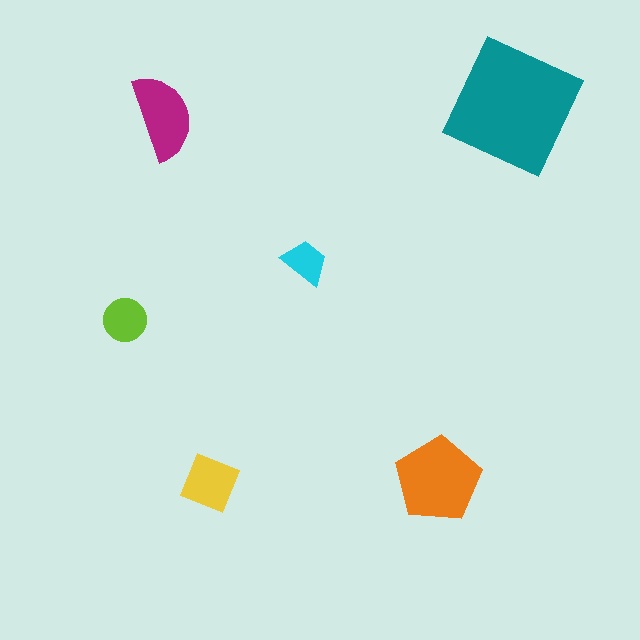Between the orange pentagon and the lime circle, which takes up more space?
The orange pentagon.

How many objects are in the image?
There are 6 objects in the image.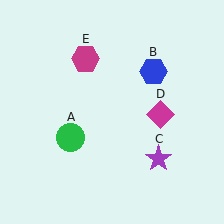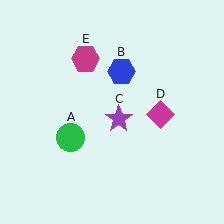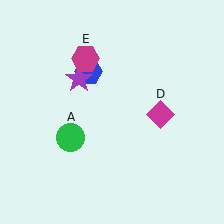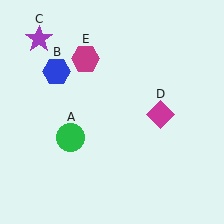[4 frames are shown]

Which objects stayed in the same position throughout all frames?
Green circle (object A) and magenta diamond (object D) and magenta hexagon (object E) remained stationary.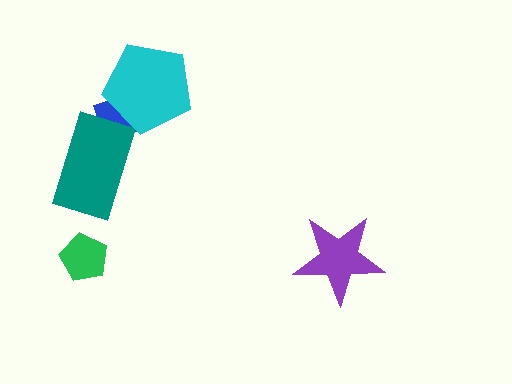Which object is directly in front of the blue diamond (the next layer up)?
The teal rectangle is directly in front of the blue diamond.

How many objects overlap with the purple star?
0 objects overlap with the purple star.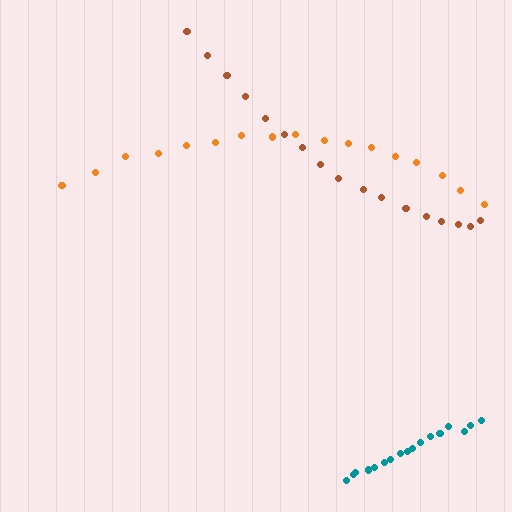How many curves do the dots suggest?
There are 3 distinct paths.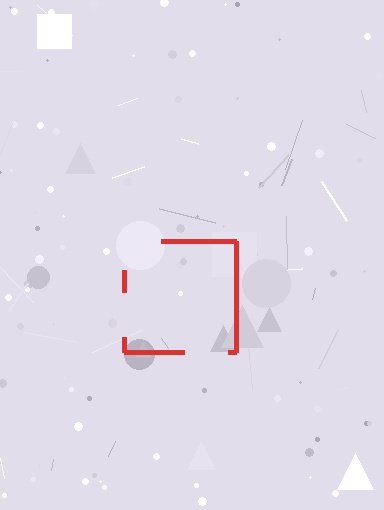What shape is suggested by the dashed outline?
The dashed outline suggests a square.